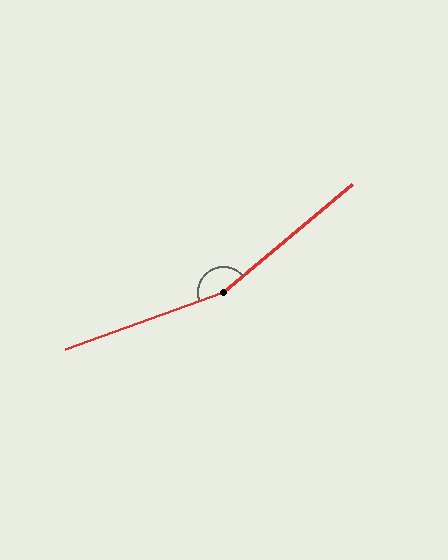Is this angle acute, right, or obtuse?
It is obtuse.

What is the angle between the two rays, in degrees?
Approximately 160 degrees.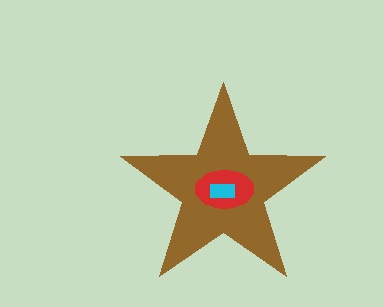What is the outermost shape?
The brown star.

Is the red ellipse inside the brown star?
Yes.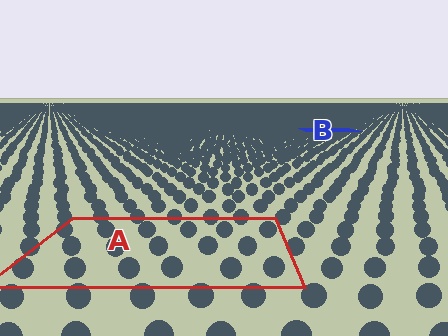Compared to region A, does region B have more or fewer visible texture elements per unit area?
Region B has more texture elements per unit area — they are packed more densely because it is farther away.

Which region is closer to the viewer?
Region A is closer. The texture elements there are larger and more spread out.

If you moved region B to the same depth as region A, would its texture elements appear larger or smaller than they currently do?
They would appear larger. At a closer depth, the same texture elements are projected at a bigger on-screen size.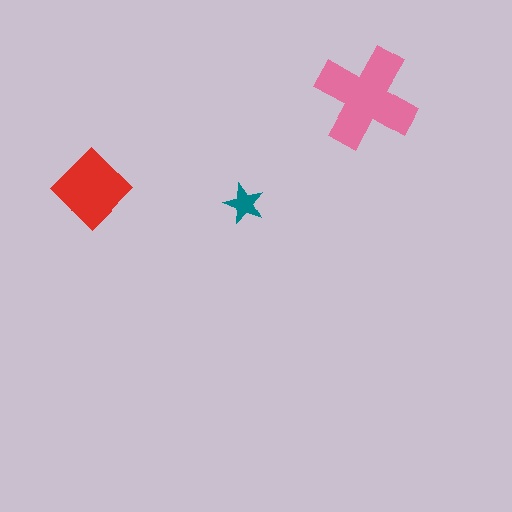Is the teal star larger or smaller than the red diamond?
Smaller.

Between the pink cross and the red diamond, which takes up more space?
The pink cross.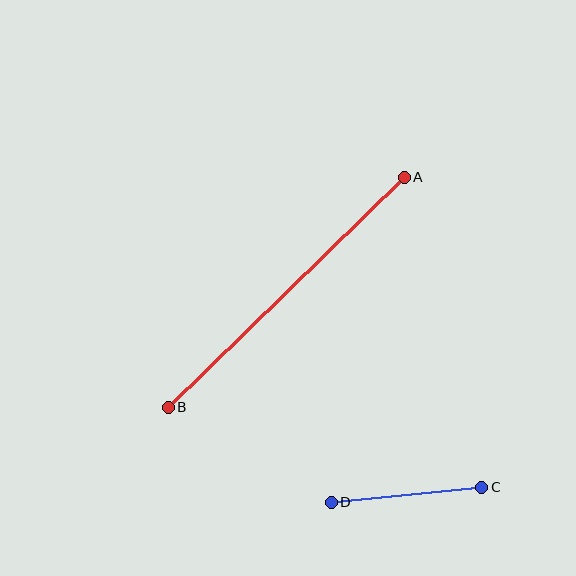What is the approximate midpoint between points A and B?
The midpoint is at approximately (286, 292) pixels.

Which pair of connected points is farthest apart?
Points A and B are farthest apart.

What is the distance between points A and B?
The distance is approximately 329 pixels.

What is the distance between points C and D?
The distance is approximately 151 pixels.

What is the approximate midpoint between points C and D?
The midpoint is at approximately (407, 495) pixels.